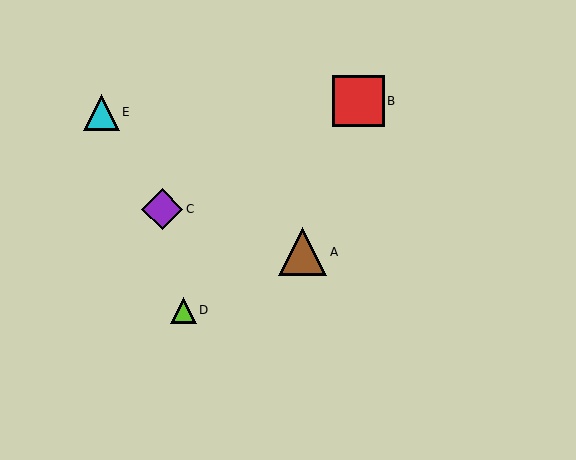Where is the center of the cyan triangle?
The center of the cyan triangle is at (102, 112).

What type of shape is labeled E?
Shape E is a cyan triangle.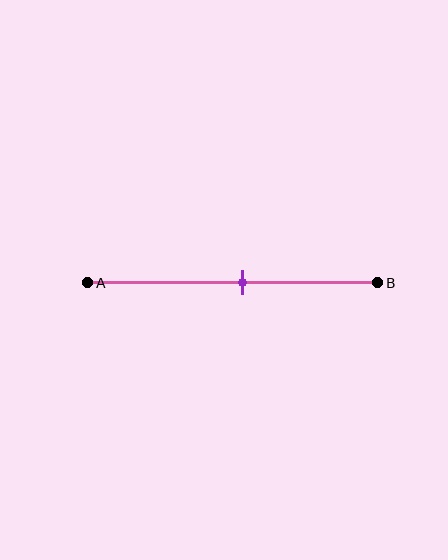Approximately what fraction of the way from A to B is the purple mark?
The purple mark is approximately 55% of the way from A to B.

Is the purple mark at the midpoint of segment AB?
No, the mark is at about 55% from A, not at the 50% midpoint.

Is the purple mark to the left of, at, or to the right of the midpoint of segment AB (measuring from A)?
The purple mark is to the right of the midpoint of segment AB.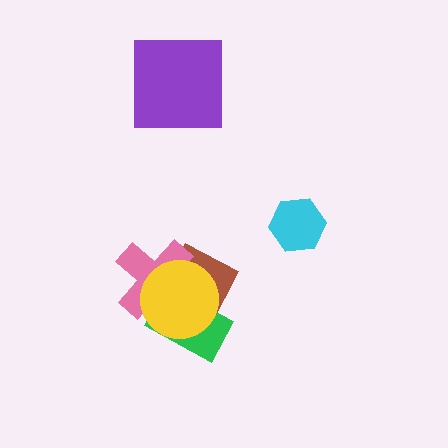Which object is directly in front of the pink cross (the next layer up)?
The green rectangle is directly in front of the pink cross.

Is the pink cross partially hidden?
Yes, it is partially covered by another shape.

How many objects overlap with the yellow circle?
3 objects overlap with the yellow circle.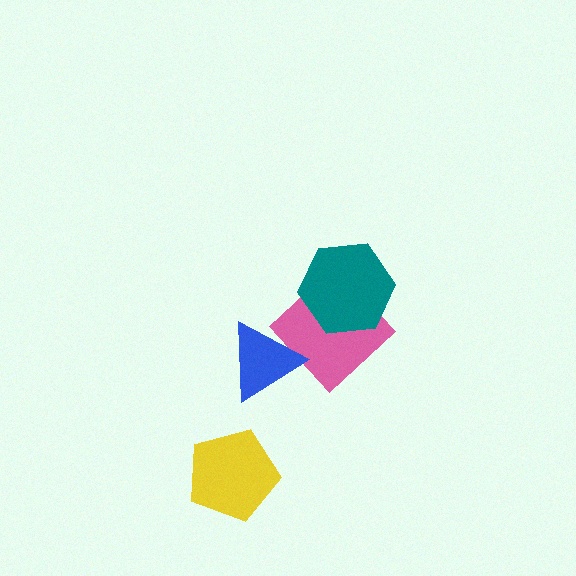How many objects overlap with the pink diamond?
2 objects overlap with the pink diamond.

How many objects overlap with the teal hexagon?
1 object overlaps with the teal hexagon.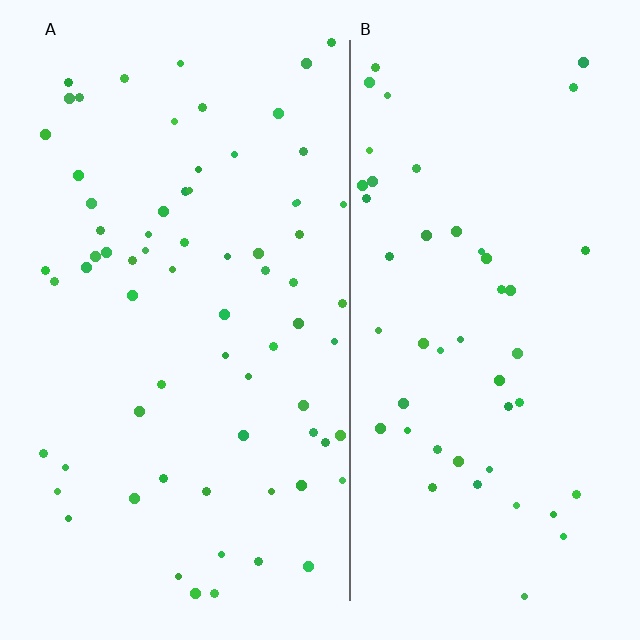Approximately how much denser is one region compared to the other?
Approximately 1.4× — region A over region B.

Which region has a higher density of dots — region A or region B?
A (the left).